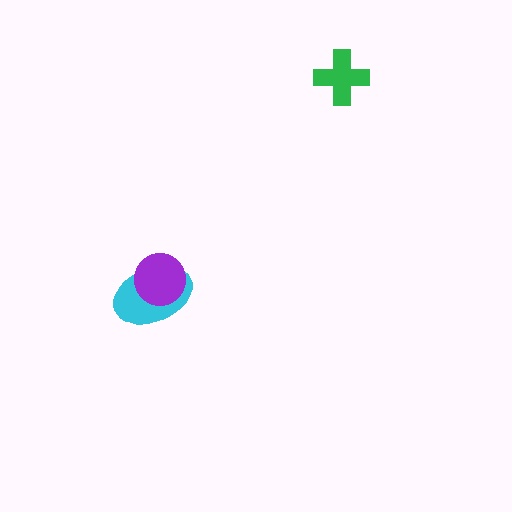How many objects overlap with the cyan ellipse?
1 object overlaps with the cyan ellipse.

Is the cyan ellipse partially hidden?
Yes, it is partially covered by another shape.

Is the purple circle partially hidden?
No, no other shape covers it.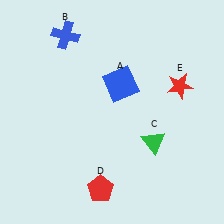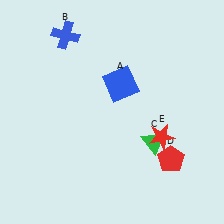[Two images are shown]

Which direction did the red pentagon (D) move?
The red pentagon (D) moved right.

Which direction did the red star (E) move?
The red star (E) moved down.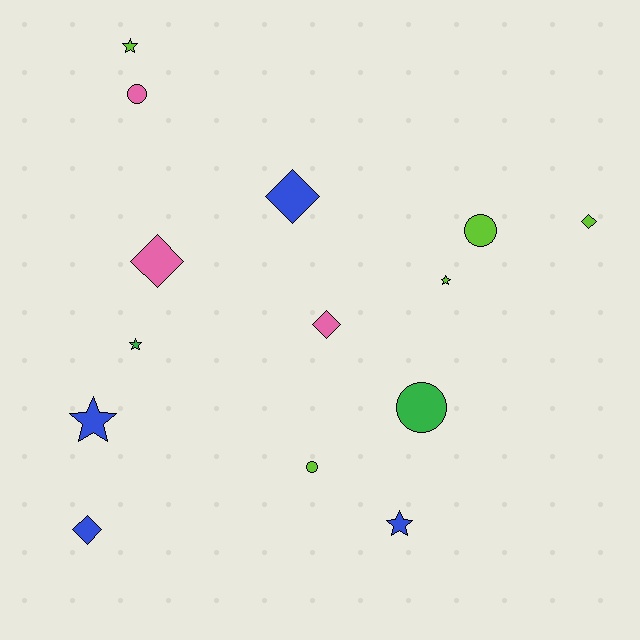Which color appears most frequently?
Lime, with 5 objects.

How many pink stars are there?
There are no pink stars.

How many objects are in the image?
There are 14 objects.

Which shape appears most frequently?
Star, with 5 objects.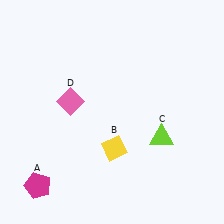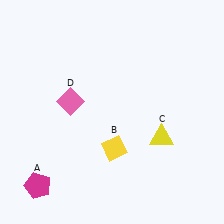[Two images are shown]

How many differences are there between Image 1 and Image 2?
There is 1 difference between the two images.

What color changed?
The triangle (C) changed from lime in Image 1 to yellow in Image 2.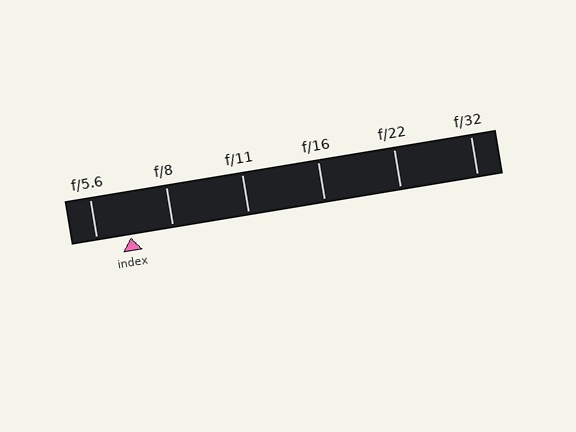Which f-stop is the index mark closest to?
The index mark is closest to f/5.6.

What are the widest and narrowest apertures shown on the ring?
The widest aperture shown is f/5.6 and the narrowest is f/32.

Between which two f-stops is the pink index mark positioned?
The index mark is between f/5.6 and f/8.